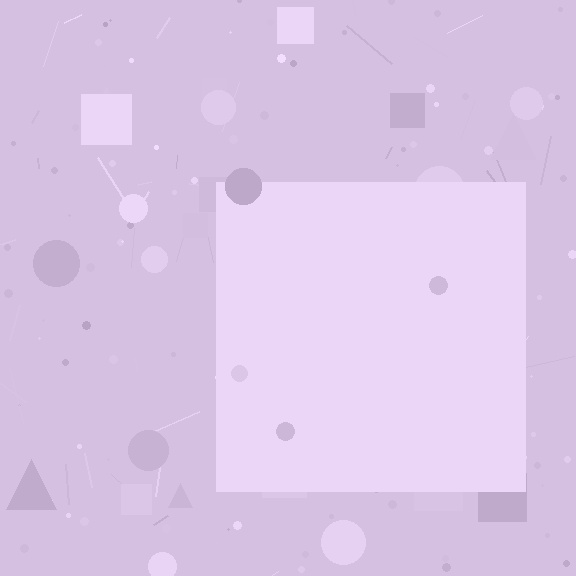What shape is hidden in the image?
A square is hidden in the image.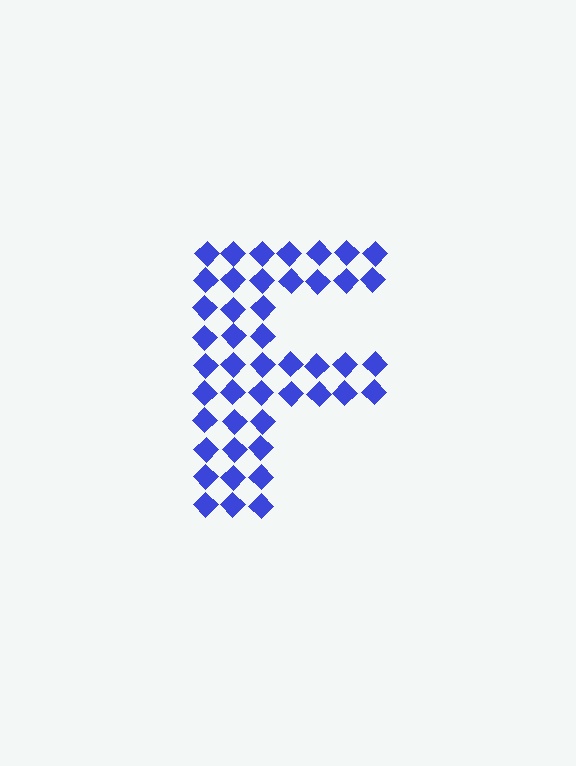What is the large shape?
The large shape is the letter F.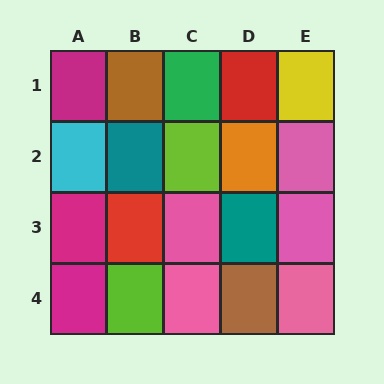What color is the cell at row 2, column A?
Cyan.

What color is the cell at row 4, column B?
Lime.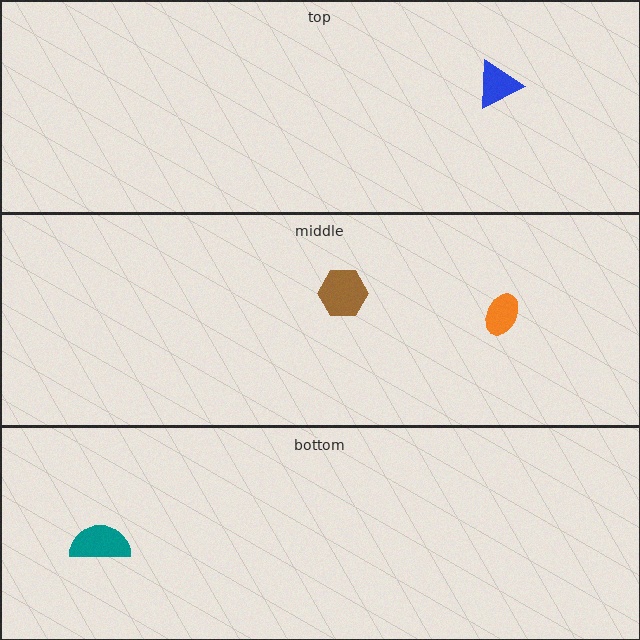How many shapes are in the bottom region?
1.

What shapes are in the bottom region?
The teal semicircle.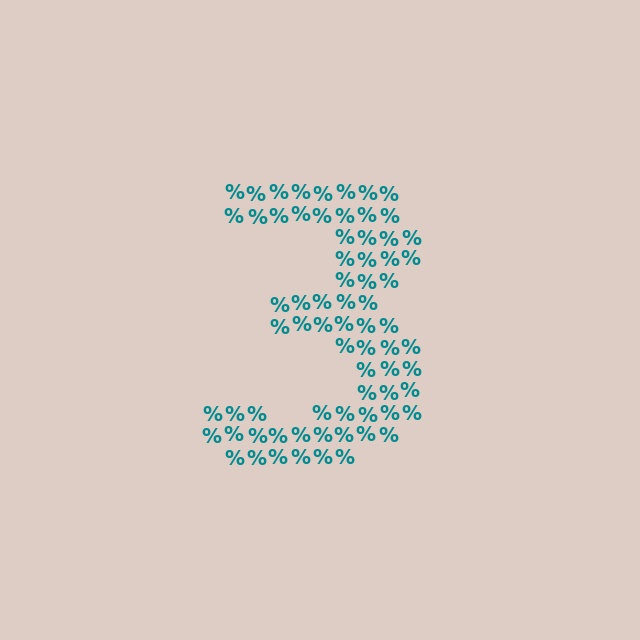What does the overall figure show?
The overall figure shows the digit 3.